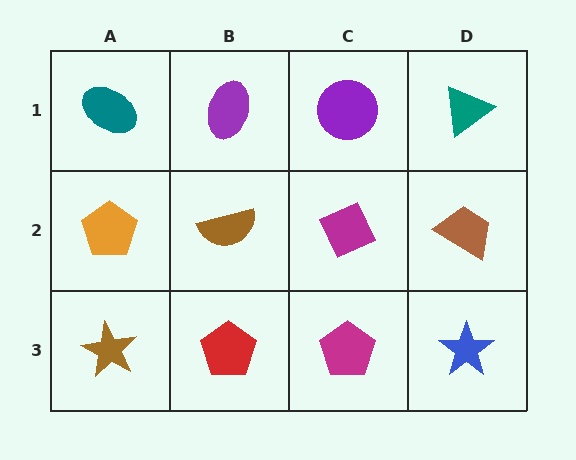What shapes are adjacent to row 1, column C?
A magenta diamond (row 2, column C), a purple ellipse (row 1, column B), a teal triangle (row 1, column D).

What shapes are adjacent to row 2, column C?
A purple circle (row 1, column C), a magenta pentagon (row 3, column C), a brown semicircle (row 2, column B), a brown trapezoid (row 2, column D).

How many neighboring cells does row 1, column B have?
3.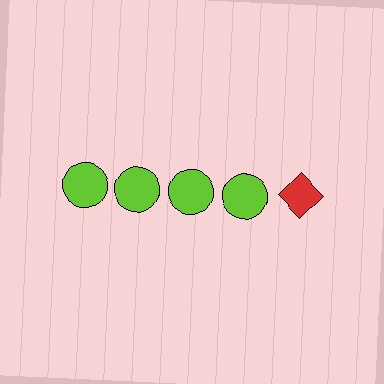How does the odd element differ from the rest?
It differs in both color (red instead of lime) and shape (diamond instead of circle).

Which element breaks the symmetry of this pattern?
The red diamond in the top row, rightmost column breaks the symmetry. All other shapes are lime circles.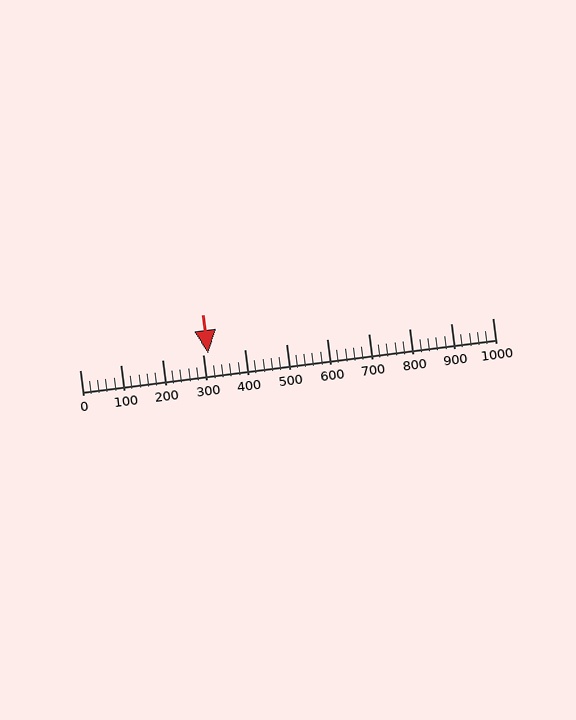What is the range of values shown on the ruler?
The ruler shows values from 0 to 1000.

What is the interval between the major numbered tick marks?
The major tick marks are spaced 100 units apart.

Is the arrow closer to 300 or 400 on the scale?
The arrow is closer to 300.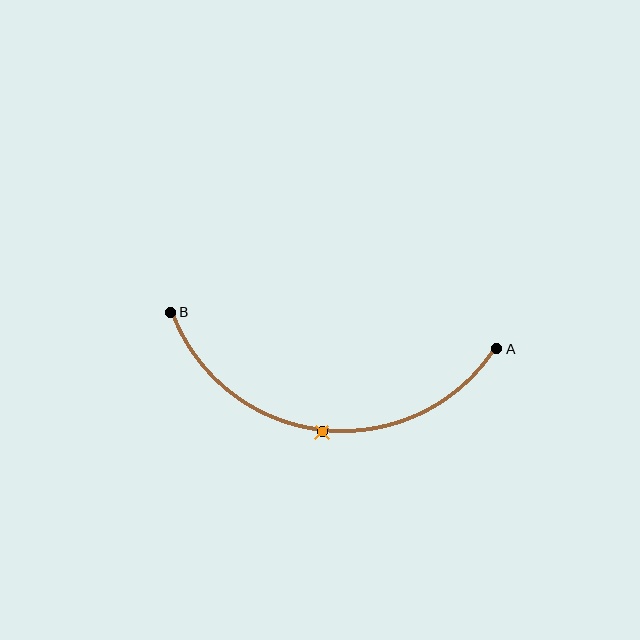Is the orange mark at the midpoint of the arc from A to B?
Yes. The orange mark lies on the arc at equal arc-length from both A and B — it is the arc midpoint.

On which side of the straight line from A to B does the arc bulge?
The arc bulges below the straight line connecting A and B.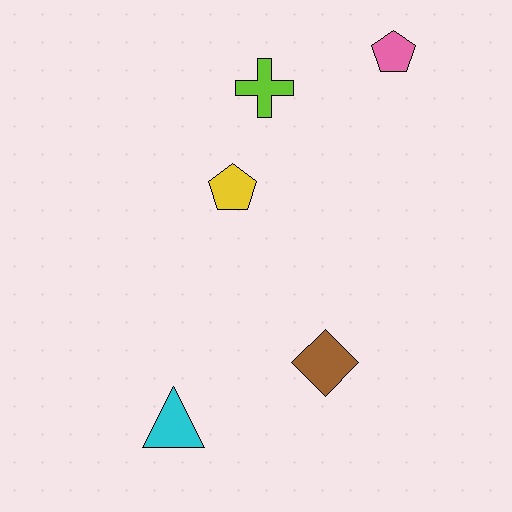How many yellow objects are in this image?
There is 1 yellow object.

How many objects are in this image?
There are 5 objects.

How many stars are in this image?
There are no stars.